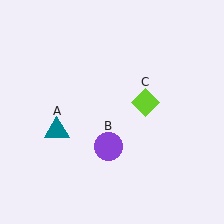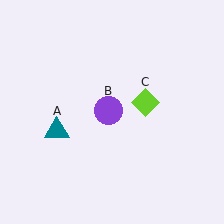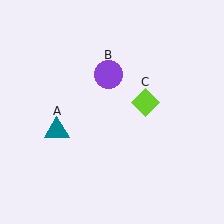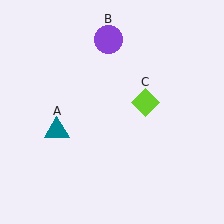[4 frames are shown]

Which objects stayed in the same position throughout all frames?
Teal triangle (object A) and lime diamond (object C) remained stationary.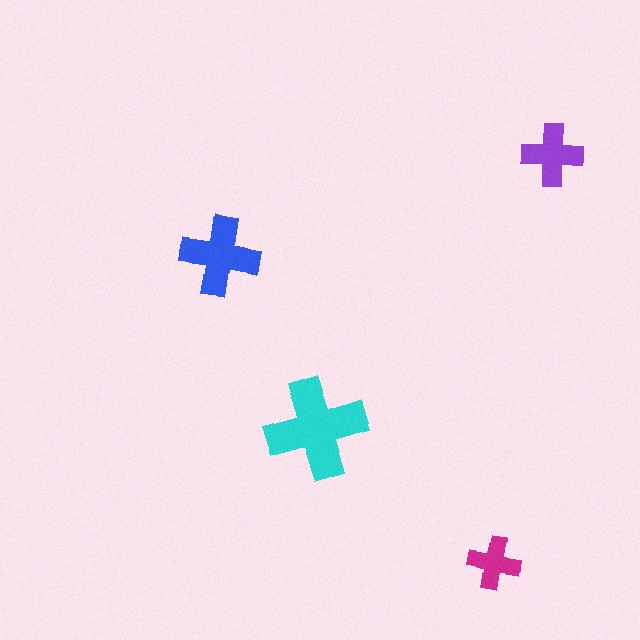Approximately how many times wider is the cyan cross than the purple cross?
About 1.5 times wider.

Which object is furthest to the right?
The purple cross is rightmost.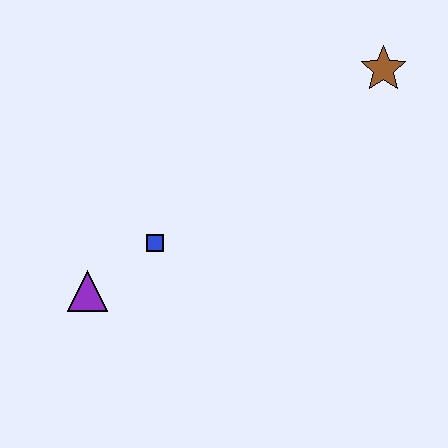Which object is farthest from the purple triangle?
The brown star is farthest from the purple triangle.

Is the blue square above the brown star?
No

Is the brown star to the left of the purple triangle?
No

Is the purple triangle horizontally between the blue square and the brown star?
No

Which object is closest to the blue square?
The purple triangle is closest to the blue square.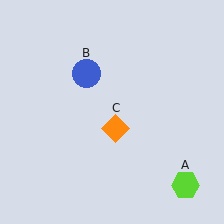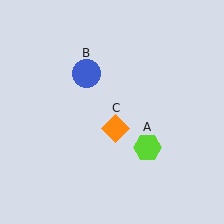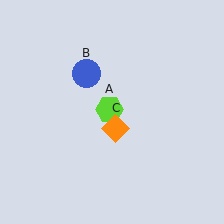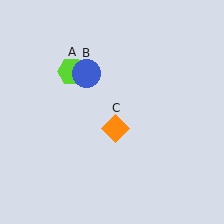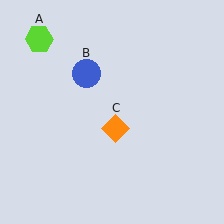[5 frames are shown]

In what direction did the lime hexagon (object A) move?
The lime hexagon (object A) moved up and to the left.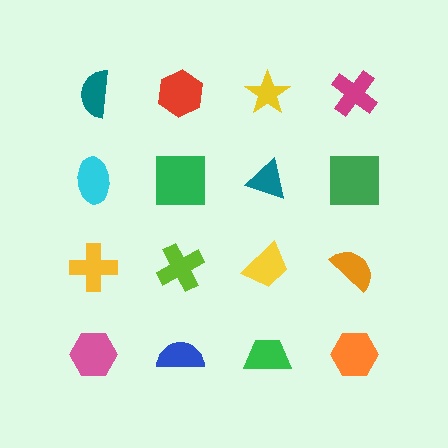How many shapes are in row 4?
4 shapes.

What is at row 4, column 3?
A green trapezoid.